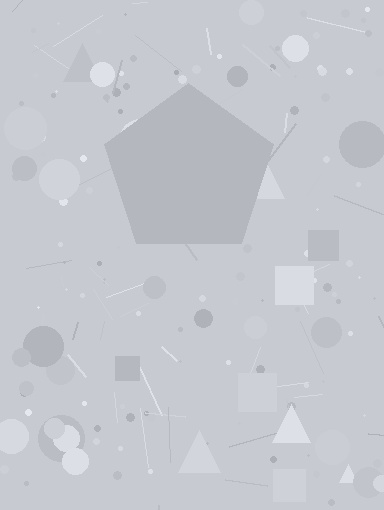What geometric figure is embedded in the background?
A pentagon is embedded in the background.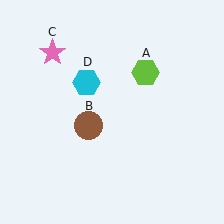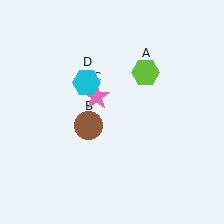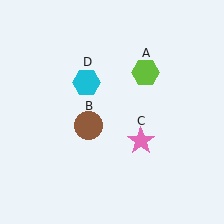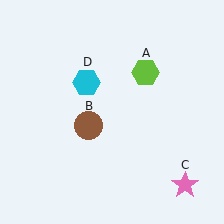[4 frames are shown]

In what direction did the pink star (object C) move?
The pink star (object C) moved down and to the right.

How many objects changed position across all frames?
1 object changed position: pink star (object C).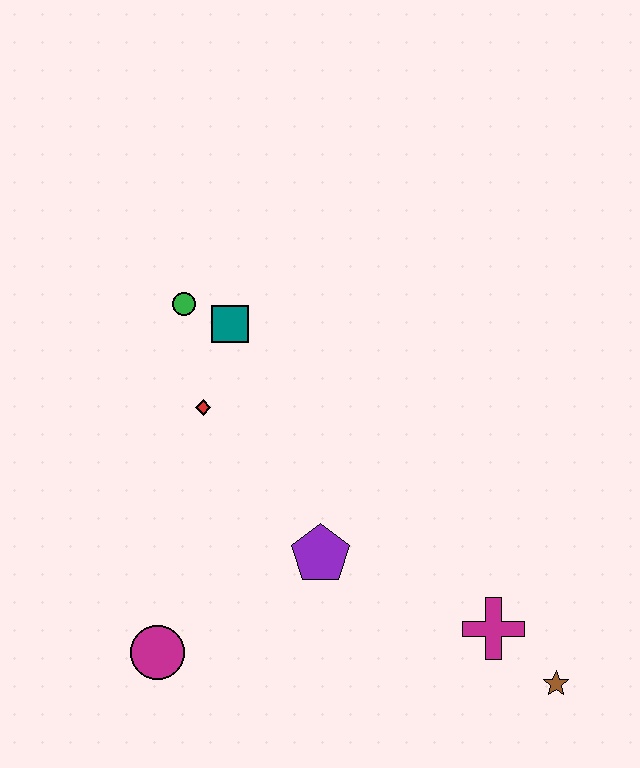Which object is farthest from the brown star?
The green circle is farthest from the brown star.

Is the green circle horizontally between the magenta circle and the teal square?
Yes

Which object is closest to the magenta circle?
The purple pentagon is closest to the magenta circle.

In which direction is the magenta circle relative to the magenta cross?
The magenta circle is to the left of the magenta cross.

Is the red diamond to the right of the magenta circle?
Yes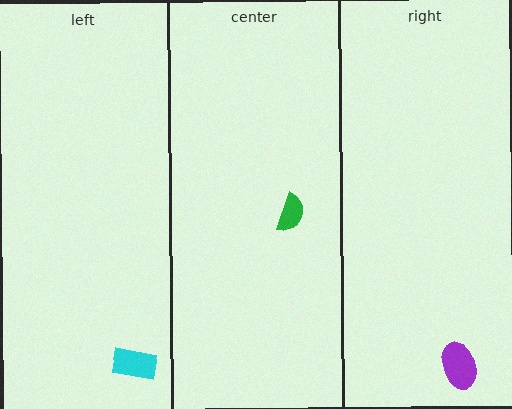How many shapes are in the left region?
1.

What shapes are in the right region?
The purple ellipse.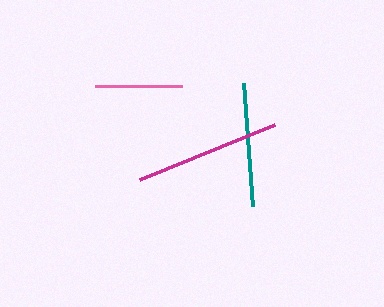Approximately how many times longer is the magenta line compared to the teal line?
The magenta line is approximately 1.2 times the length of the teal line.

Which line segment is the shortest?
The pink line is the shortest at approximately 87 pixels.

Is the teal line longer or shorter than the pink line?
The teal line is longer than the pink line.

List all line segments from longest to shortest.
From longest to shortest: magenta, teal, pink.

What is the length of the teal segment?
The teal segment is approximately 123 pixels long.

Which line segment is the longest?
The magenta line is the longest at approximately 146 pixels.